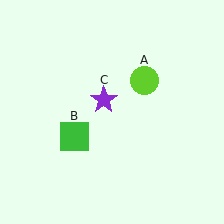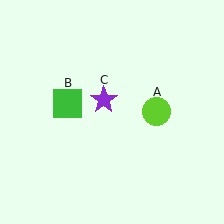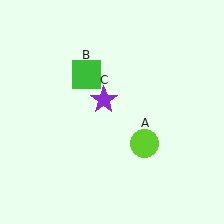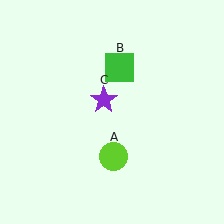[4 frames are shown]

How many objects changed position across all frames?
2 objects changed position: lime circle (object A), green square (object B).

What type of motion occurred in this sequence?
The lime circle (object A), green square (object B) rotated clockwise around the center of the scene.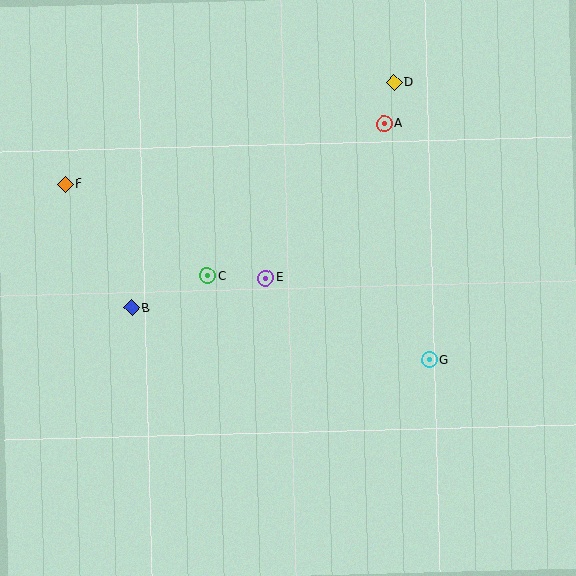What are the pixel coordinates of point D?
Point D is at (394, 82).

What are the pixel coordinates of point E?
Point E is at (266, 278).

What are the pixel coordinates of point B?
Point B is at (132, 308).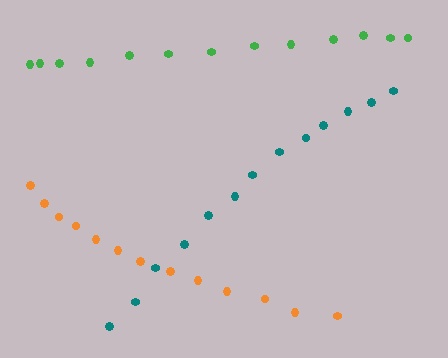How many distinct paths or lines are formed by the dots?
There are 3 distinct paths.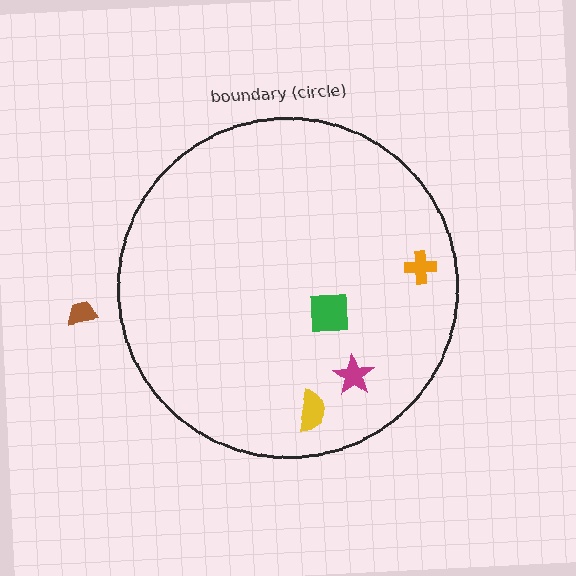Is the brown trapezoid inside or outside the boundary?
Outside.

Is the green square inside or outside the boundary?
Inside.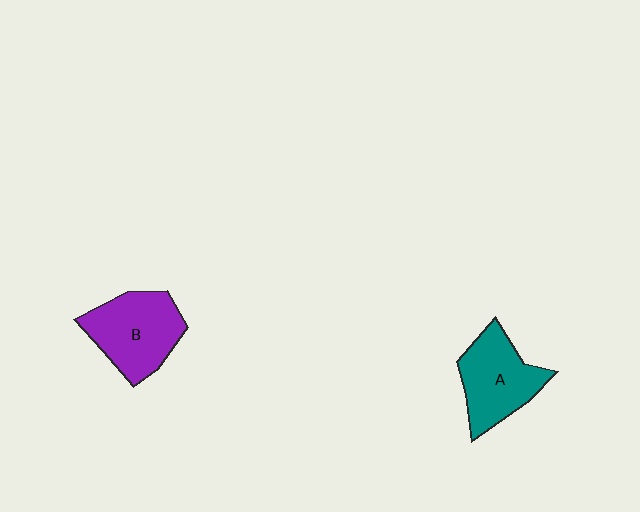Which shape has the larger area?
Shape B (purple).